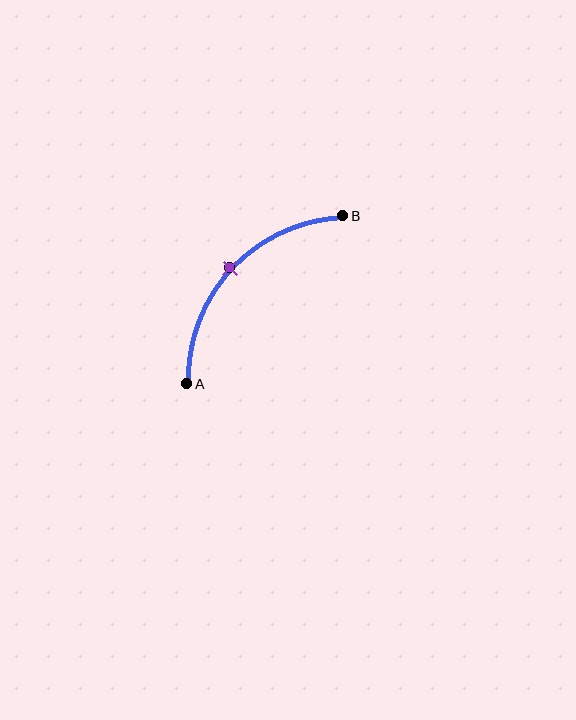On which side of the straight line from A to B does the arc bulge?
The arc bulges above and to the left of the straight line connecting A and B.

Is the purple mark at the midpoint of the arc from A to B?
Yes. The purple mark lies on the arc at equal arc-length from both A and B — it is the arc midpoint.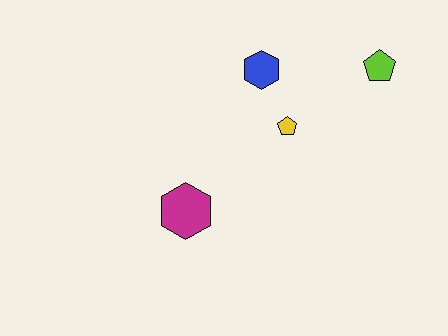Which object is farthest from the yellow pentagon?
The magenta hexagon is farthest from the yellow pentagon.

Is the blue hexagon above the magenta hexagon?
Yes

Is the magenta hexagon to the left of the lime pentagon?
Yes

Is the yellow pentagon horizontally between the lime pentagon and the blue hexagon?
Yes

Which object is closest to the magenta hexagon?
The yellow pentagon is closest to the magenta hexagon.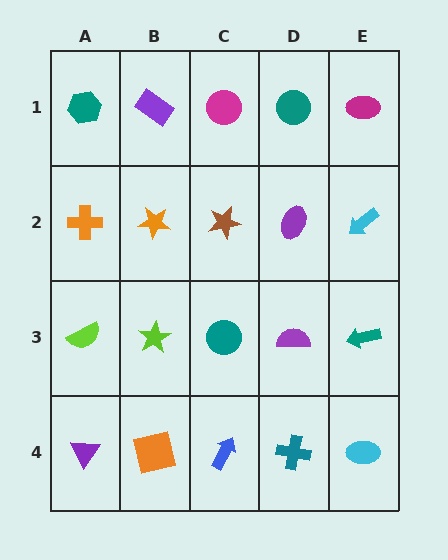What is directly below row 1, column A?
An orange cross.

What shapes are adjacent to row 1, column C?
A brown star (row 2, column C), a purple rectangle (row 1, column B), a teal circle (row 1, column D).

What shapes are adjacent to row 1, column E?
A cyan arrow (row 2, column E), a teal circle (row 1, column D).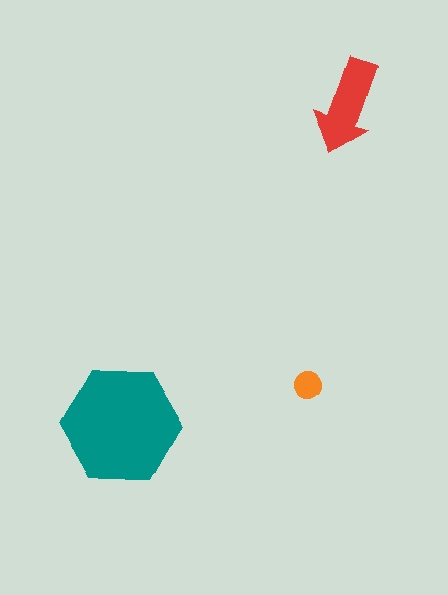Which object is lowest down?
The teal hexagon is bottommost.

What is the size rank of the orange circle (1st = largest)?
3rd.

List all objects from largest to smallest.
The teal hexagon, the red arrow, the orange circle.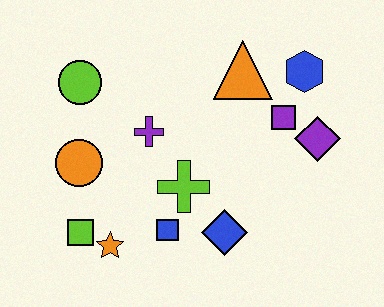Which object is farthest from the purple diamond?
The lime square is farthest from the purple diamond.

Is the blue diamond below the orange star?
No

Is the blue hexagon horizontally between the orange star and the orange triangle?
No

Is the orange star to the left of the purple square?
Yes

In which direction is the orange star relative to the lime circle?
The orange star is below the lime circle.